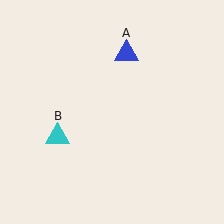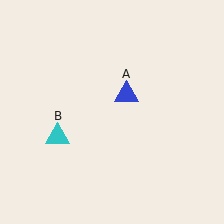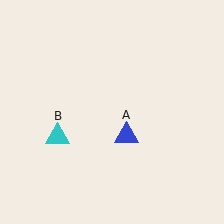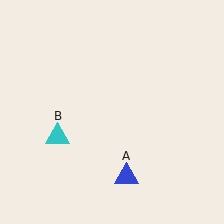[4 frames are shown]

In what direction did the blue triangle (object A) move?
The blue triangle (object A) moved down.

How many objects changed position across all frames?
1 object changed position: blue triangle (object A).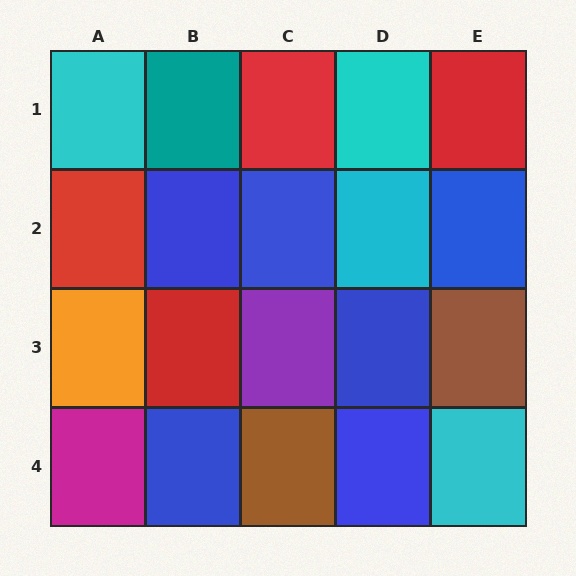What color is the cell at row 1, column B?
Teal.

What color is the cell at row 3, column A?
Orange.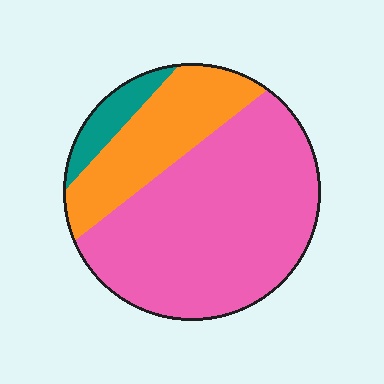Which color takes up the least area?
Teal, at roughly 10%.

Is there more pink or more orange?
Pink.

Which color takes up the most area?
Pink, at roughly 65%.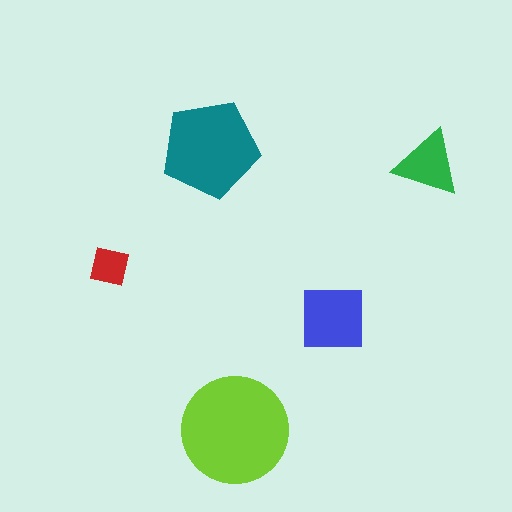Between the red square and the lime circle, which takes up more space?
The lime circle.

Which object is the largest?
The lime circle.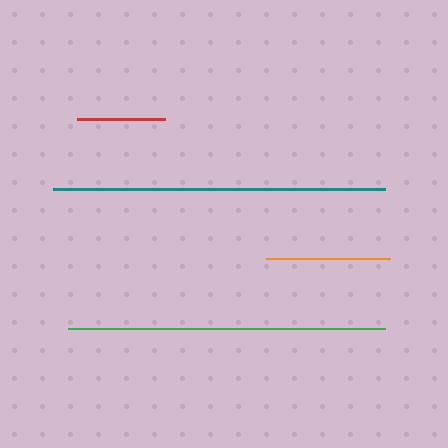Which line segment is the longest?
The teal line is the longest at approximately 333 pixels.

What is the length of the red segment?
The red segment is approximately 88 pixels long.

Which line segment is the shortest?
The red line is the shortest at approximately 88 pixels.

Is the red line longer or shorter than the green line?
The green line is longer than the red line.